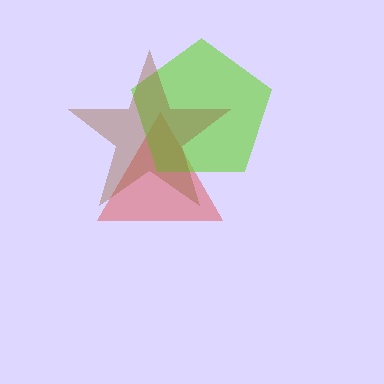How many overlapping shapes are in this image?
There are 3 overlapping shapes in the image.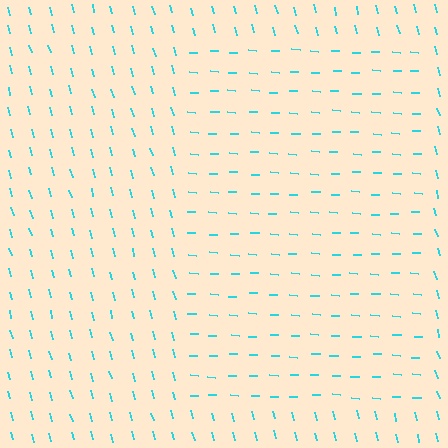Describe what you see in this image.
The image is filled with small cyan line segments. A rectangle region in the image has lines oriented differently from the surrounding lines, creating a visible texture boundary.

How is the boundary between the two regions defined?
The boundary is defined purely by a change in line orientation (approximately 71 degrees difference). All lines are the same color and thickness.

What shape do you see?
I see a rectangle.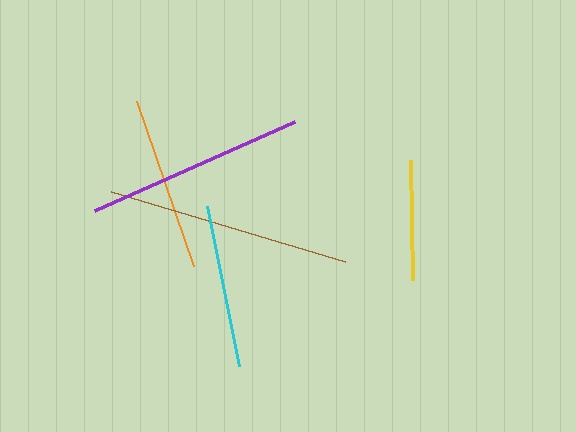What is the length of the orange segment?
The orange segment is approximately 174 pixels long.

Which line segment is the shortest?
The yellow line is the shortest at approximately 121 pixels.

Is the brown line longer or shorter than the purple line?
The brown line is longer than the purple line.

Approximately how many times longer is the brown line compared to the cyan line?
The brown line is approximately 1.5 times the length of the cyan line.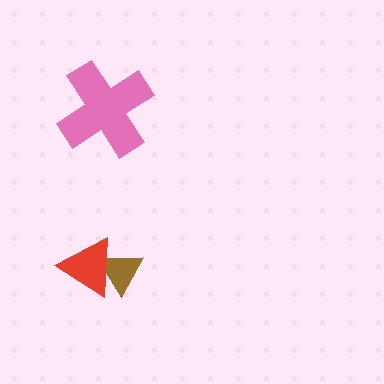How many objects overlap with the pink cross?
0 objects overlap with the pink cross.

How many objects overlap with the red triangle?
1 object overlaps with the red triangle.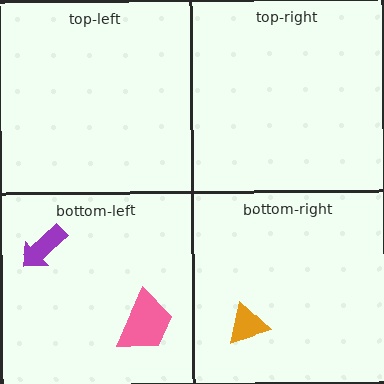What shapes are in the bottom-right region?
The orange triangle.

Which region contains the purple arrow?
The bottom-left region.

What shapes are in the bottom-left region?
The pink trapezoid, the purple arrow.